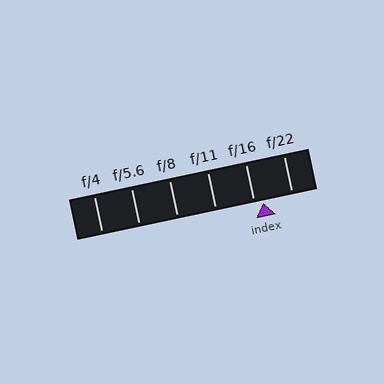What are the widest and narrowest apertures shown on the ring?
The widest aperture shown is f/4 and the narrowest is f/22.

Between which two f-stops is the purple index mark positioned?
The index mark is between f/16 and f/22.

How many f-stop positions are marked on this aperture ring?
There are 6 f-stop positions marked.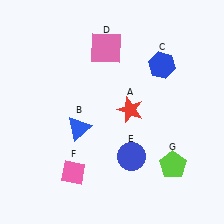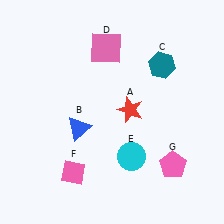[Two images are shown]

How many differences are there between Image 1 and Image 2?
There are 3 differences between the two images.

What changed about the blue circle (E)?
In Image 1, E is blue. In Image 2, it changed to cyan.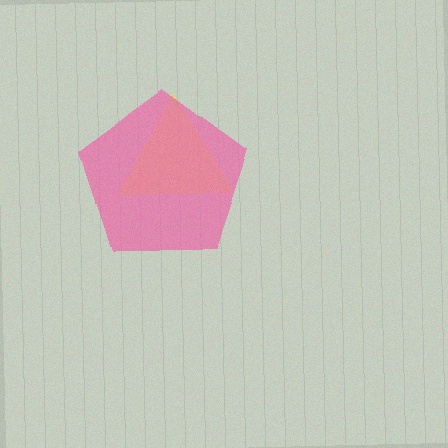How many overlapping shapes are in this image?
There are 2 overlapping shapes in the image.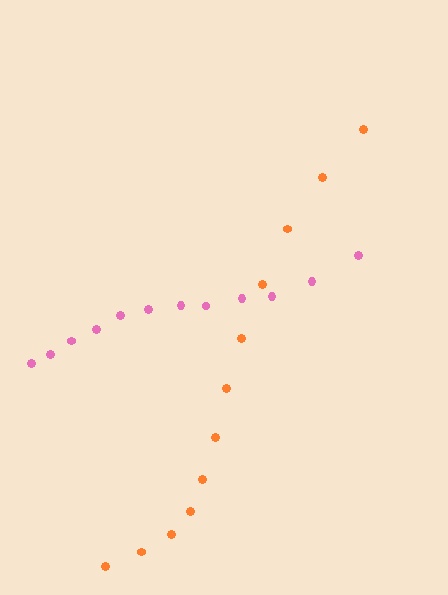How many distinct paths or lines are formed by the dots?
There are 2 distinct paths.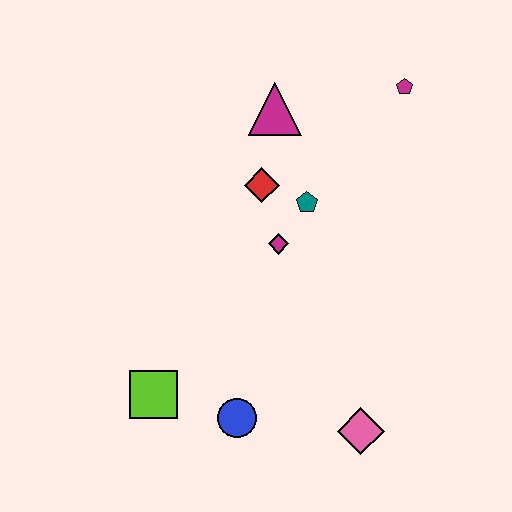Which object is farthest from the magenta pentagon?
The lime square is farthest from the magenta pentagon.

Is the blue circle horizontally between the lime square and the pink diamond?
Yes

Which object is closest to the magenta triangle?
The red diamond is closest to the magenta triangle.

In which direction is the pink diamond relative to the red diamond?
The pink diamond is below the red diamond.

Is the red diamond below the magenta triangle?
Yes